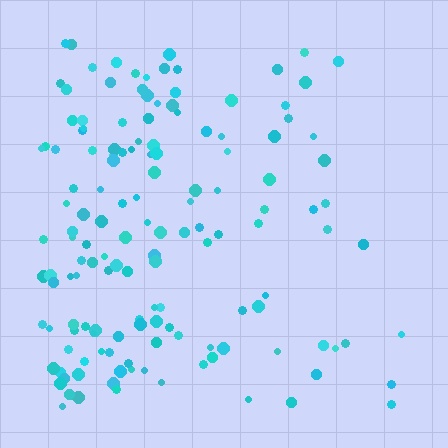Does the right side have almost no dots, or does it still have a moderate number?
Still a moderate number, just noticeably fewer than the left.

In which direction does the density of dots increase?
From right to left, with the left side densest.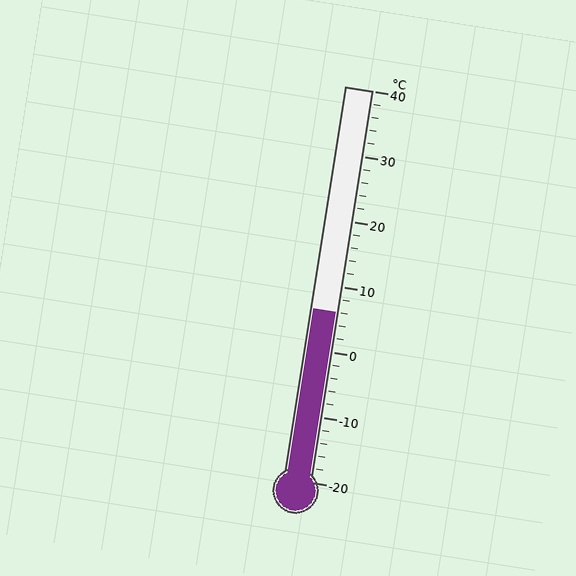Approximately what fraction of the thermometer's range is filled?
The thermometer is filled to approximately 45% of its range.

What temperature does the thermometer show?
The thermometer shows approximately 6°C.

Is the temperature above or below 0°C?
The temperature is above 0°C.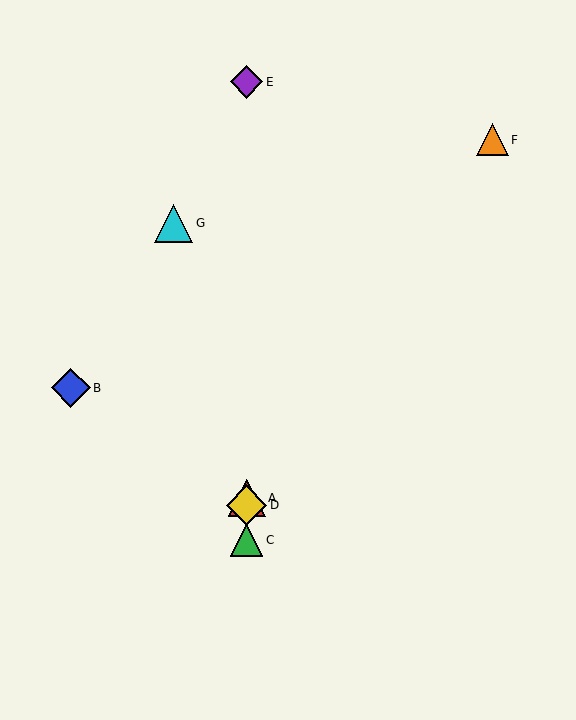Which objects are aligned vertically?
Objects A, C, D, E are aligned vertically.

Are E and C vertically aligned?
Yes, both are at x≈247.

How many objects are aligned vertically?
4 objects (A, C, D, E) are aligned vertically.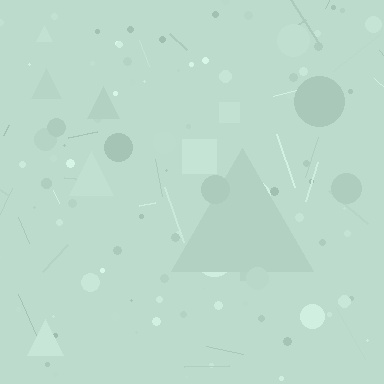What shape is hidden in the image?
A triangle is hidden in the image.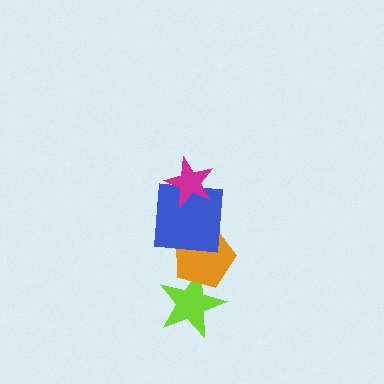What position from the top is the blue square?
The blue square is 2nd from the top.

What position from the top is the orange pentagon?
The orange pentagon is 3rd from the top.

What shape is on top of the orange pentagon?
The blue square is on top of the orange pentagon.